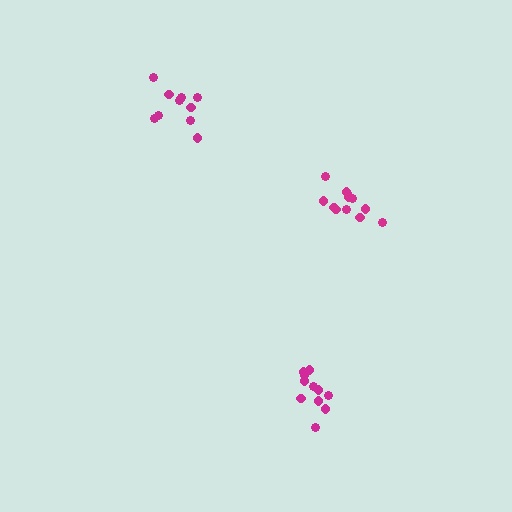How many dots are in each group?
Group 1: 11 dots, Group 2: 10 dots, Group 3: 12 dots (33 total).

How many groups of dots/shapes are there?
There are 3 groups.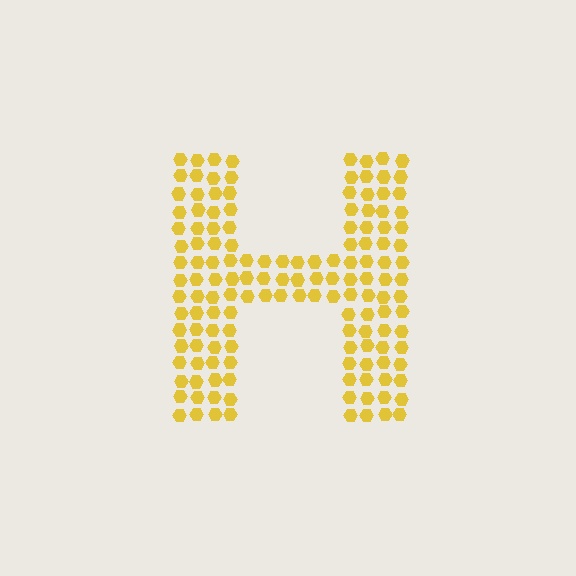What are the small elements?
The small elements are hexagons.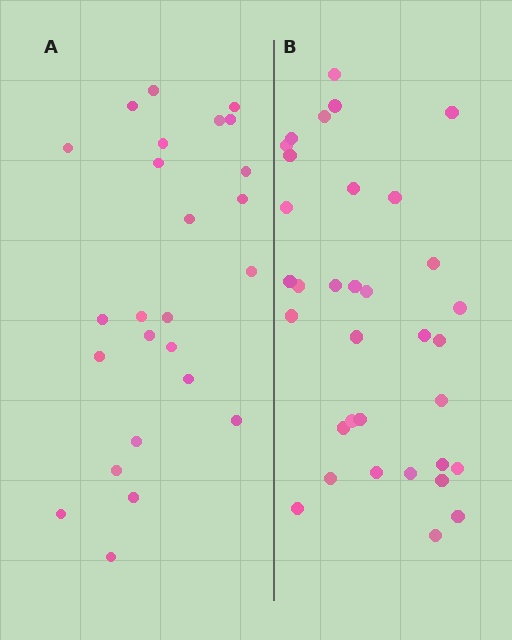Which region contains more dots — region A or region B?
Region B (the right region) has more dots.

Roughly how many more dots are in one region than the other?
Region B has roughly 8 or so more dots than region A.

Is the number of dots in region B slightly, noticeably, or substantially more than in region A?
Region B has noticeably more, but not dramatically so. The ratio is roughly 1.4 to 1.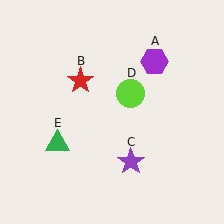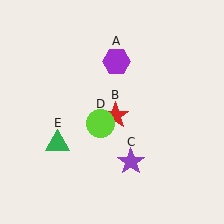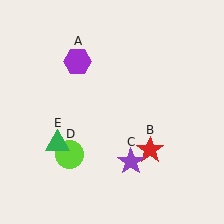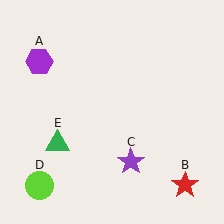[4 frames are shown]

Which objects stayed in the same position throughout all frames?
Purple star (object C) and green triangle (object E) remained stationary.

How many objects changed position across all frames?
3 objects changed position: purple hexagon (object A), red star (object B), lime circle (object D).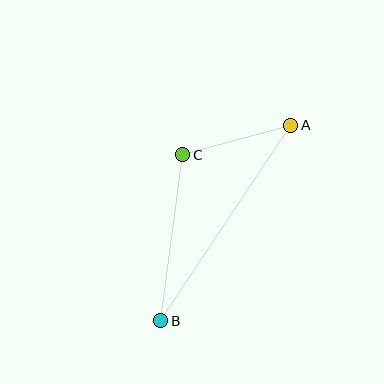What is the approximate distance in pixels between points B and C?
The distance between B and C is approximately 168 pixels.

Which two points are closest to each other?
Points A and C are closest to each other.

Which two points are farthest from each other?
Points A and B are farthest from each other.